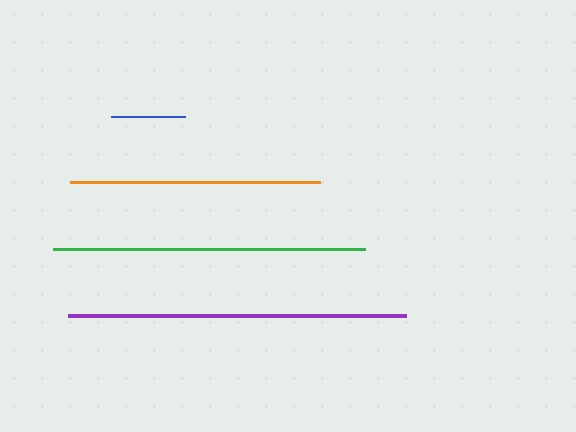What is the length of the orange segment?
The orange segment is approximately 251 pixels long.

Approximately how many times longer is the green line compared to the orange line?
The green line is approximately 1.2 times the length of the orange line.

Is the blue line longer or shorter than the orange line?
The orange line is longer than the blue line.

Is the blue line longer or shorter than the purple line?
The purple line is longer than the blue line.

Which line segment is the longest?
The purple line is the longest at approximately 338 pixels.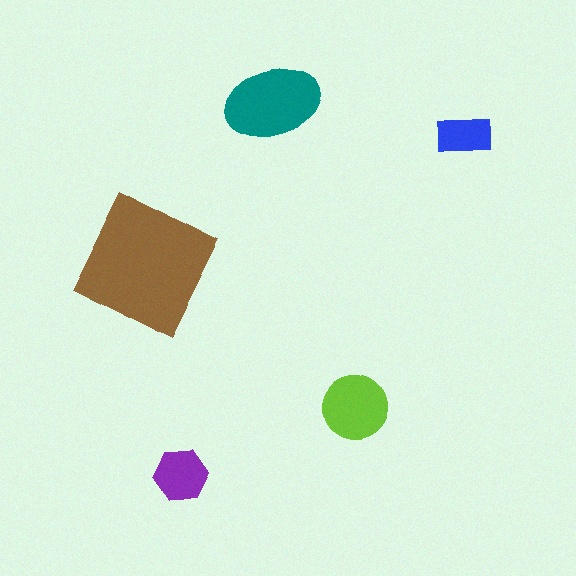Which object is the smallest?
The blue rectangle.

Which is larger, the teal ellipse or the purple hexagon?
The teal ellipse.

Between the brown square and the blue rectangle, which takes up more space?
The brown square.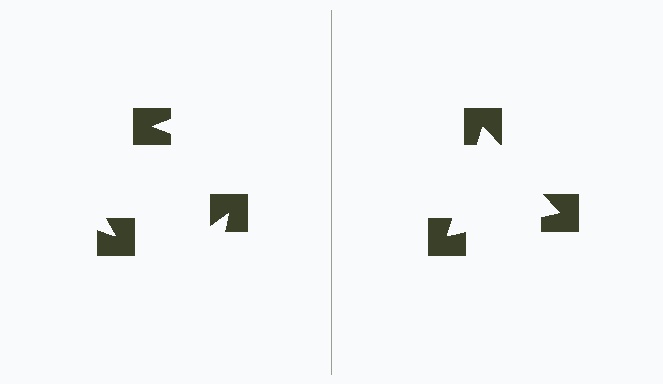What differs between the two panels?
The notched squares are positioned identically on both sides; only the wedge orientations differ. On the right they align to a triangle; on the left they are misaligned.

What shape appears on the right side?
An illusory triangle.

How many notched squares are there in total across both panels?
6 — 3 on each side.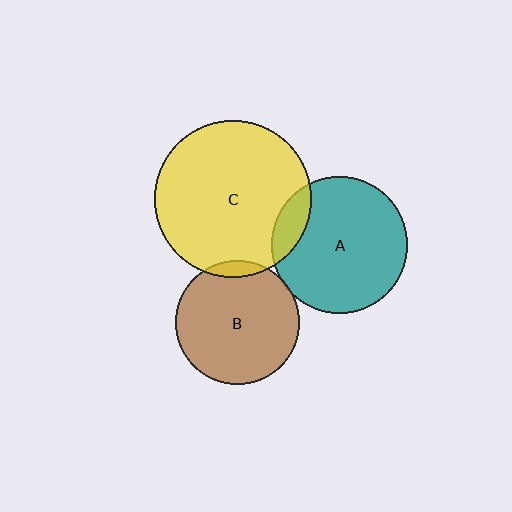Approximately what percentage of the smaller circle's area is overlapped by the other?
Approximately 15%.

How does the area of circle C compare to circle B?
Approximately 1.6 times.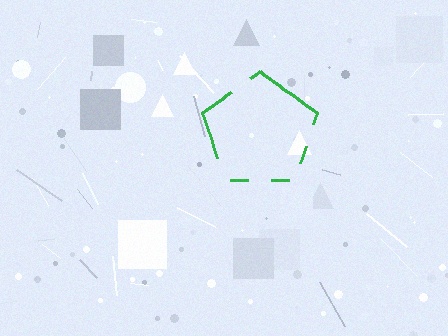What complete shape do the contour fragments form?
The contour fragments form a pentagon.